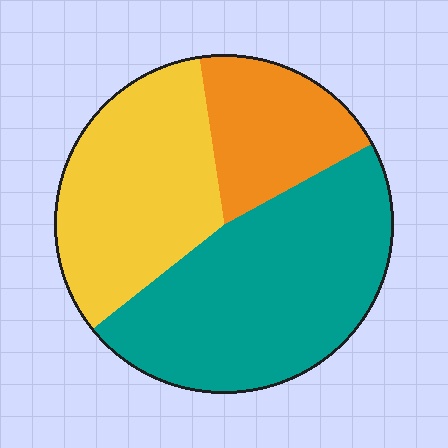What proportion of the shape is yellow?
Yellow takes up about one third (1/3) of the shape.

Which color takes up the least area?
Orange, at roughly 20%.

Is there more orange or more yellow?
Yellow.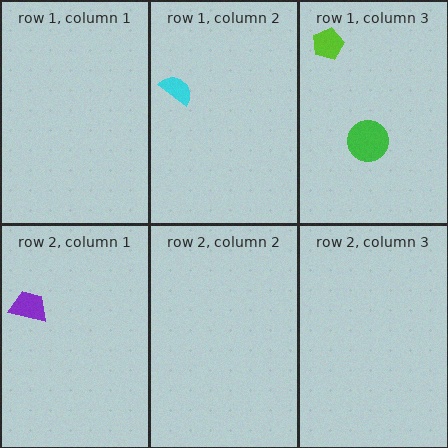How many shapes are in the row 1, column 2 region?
1.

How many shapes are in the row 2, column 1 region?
1.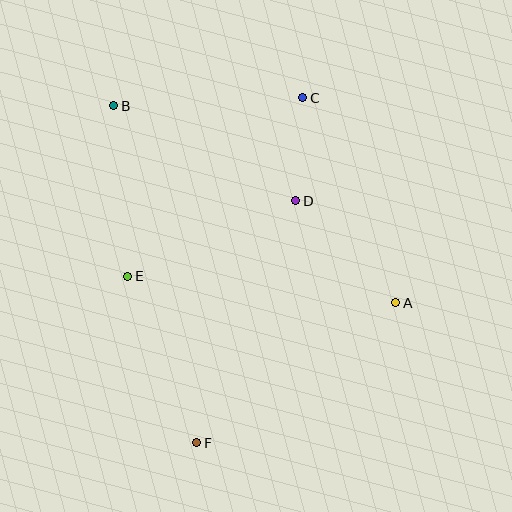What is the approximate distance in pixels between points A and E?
The distance between A and E is approximately 269 pixels.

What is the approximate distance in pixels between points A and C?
The distance between A and C is approximately 225 pixels.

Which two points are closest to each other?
Points C and D are closest to each other.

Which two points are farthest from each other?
Points C and F are farthest from each other.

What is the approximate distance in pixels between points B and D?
The distance between B and D is approximately 205 pixels.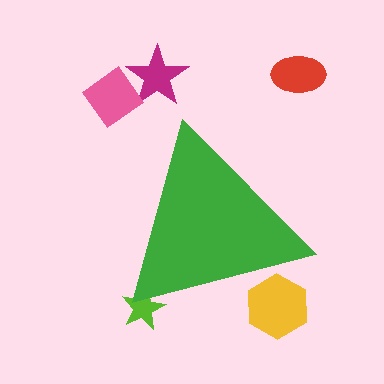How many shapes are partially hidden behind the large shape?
2 shapes are partially hidden.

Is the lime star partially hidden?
Yes, the lime star is partially hidden behind the green triangle.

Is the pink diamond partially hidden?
No, the pink diamond is fully visible.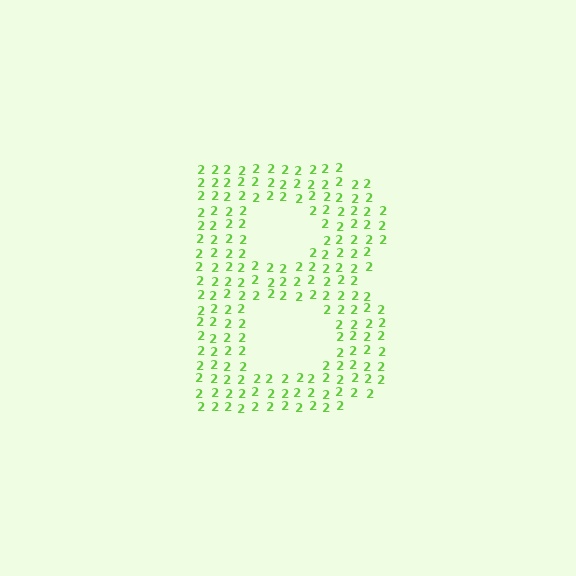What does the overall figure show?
The overall figure shows the letter B.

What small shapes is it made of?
It is made of small digit 2's.